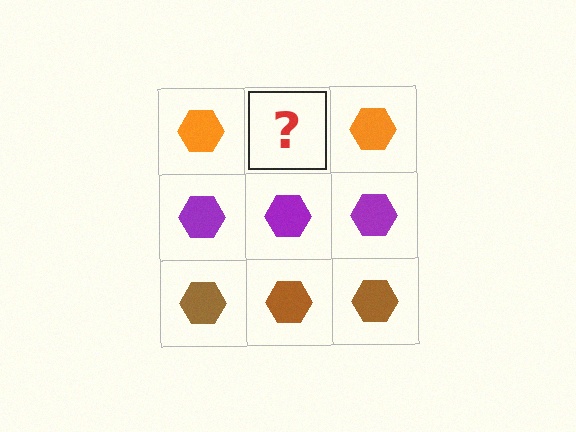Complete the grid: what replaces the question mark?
The question mark should be replaced with an orange hexagon.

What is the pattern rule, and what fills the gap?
The rule is that each row has a consistent color. The gap should be filled with an orange hexagon.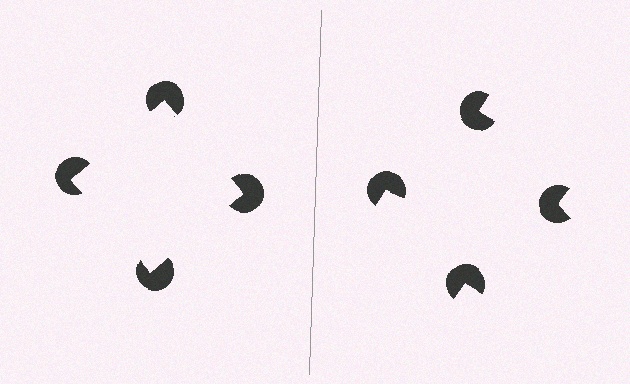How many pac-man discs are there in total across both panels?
8 — 4 on each side.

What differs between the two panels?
The pac-man discs are positioned identically on both sides; only the wedge orientations differ. On the left they align to a square; on the right they are misaligned.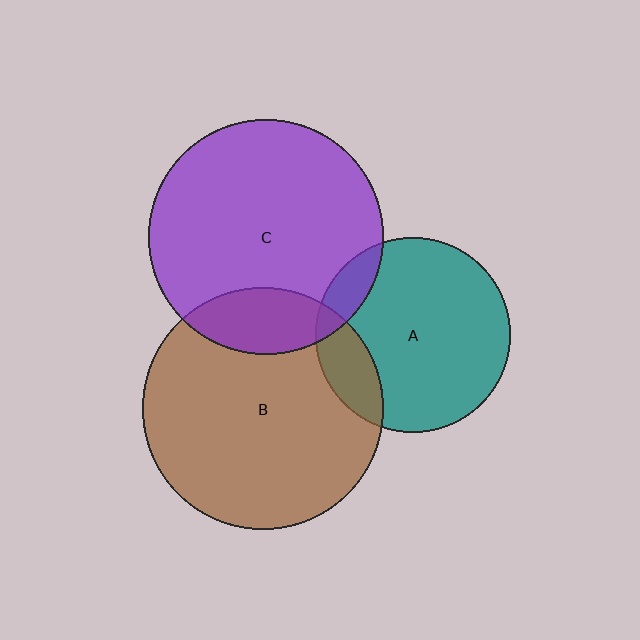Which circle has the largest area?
Circle B (brown).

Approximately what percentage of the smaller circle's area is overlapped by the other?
Approximately 15%.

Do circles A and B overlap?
Yes.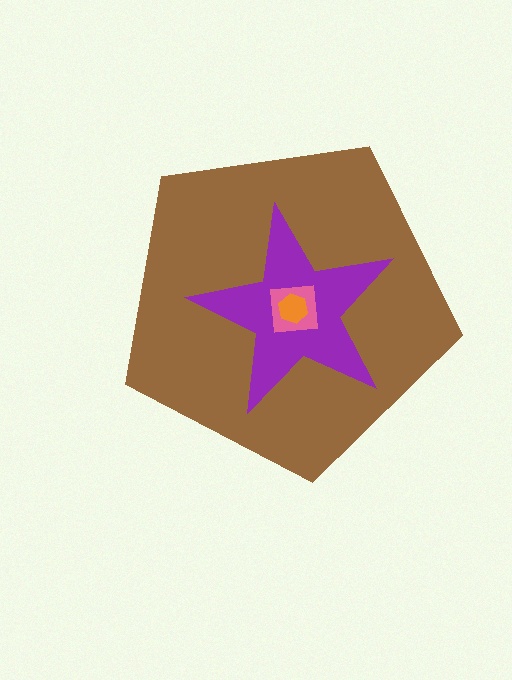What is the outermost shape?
The brown pentagon.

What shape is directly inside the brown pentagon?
The purple star.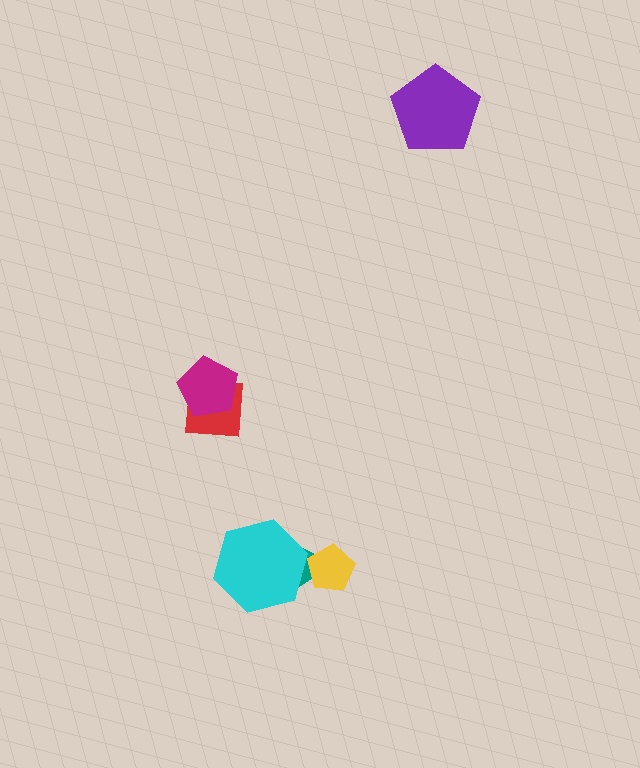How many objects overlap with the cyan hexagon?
1 object overlaps with the cyan hexagon.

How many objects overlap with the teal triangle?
2 objects overlap with the teal triangle.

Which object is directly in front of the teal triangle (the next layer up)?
The cyan hexagon is directly in front of the teal triangle.